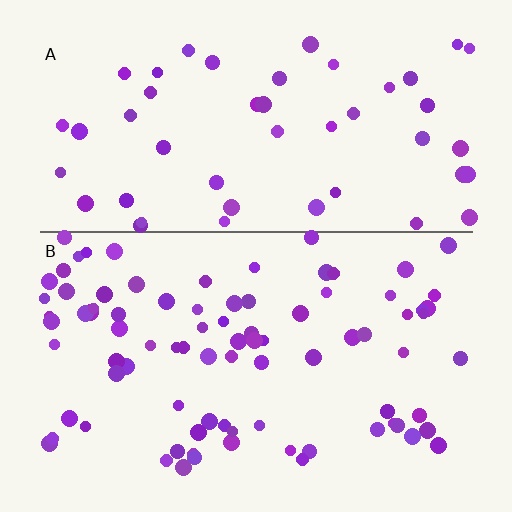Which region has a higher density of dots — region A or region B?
B (the bottom).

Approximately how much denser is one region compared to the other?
Approximately 1.8× — region B over region A.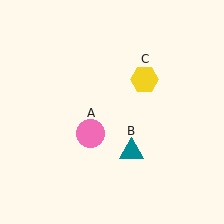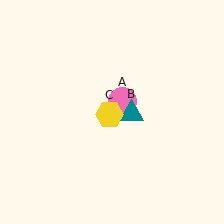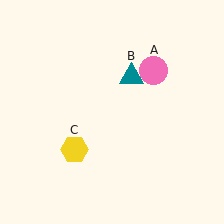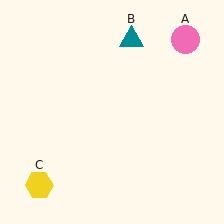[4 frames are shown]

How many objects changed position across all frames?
3 objects changed position: pink circle (object A), teal triangle (object B), yellow hexagon (object C).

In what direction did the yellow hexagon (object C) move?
The yellow hexagon (object C) moved down and to the left.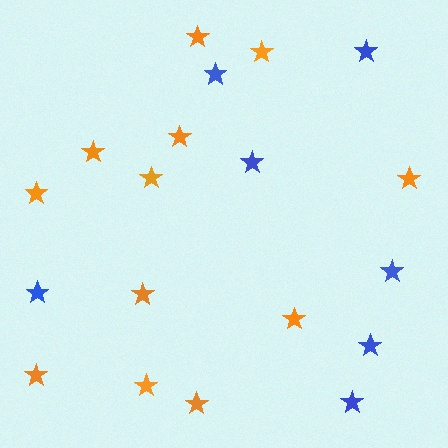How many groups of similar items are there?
There are 2 groups: one group of blue stars (7) and one group of orange stars (12).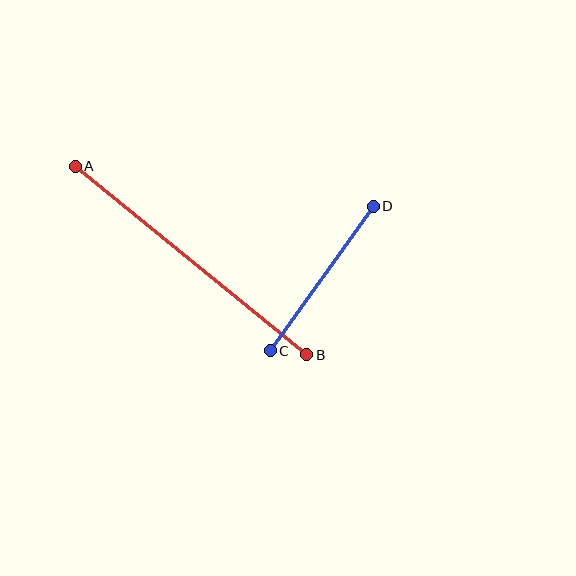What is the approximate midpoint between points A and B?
The midpoint is at approximately (191, 261) pixels.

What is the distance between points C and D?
The distance is approximately 178 pixels.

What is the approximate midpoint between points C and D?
The midpoint is at approximately (322, 279) pixels.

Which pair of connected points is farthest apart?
Points A and B are farthest apart.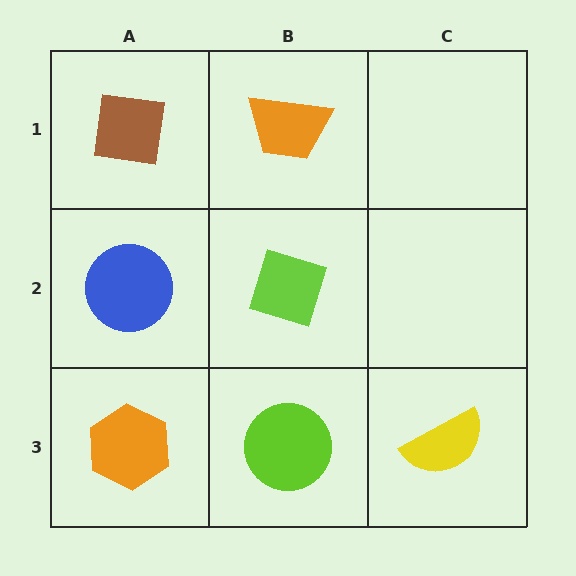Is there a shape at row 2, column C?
No, that cell is empty.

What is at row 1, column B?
An orange trapezoid.